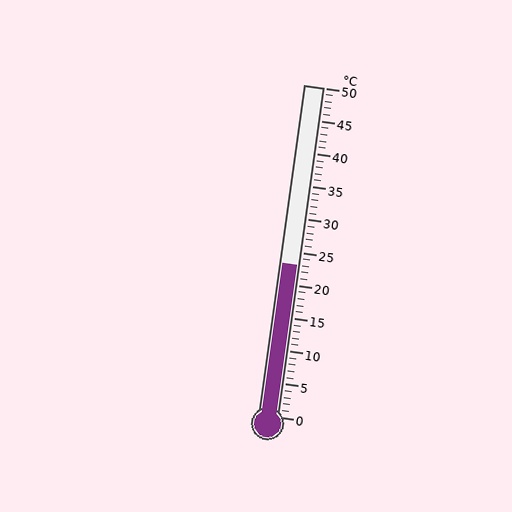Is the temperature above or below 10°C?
The temperature is above 10°C.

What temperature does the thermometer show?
The thermometer shows approximately 23°C.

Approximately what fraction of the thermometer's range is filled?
The thermometer is filled to approximately 45% of its range.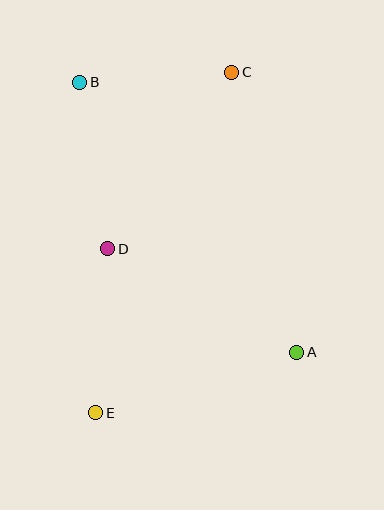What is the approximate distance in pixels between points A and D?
The distance between A and D is approximately 216 pixels.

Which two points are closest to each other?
Points B and C are closest to each other.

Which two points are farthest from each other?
Points C and E are farthest from each other.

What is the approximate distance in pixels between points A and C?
The distance between A and C is approximately 287 pixels.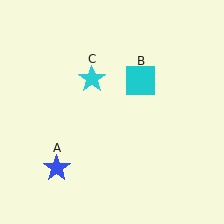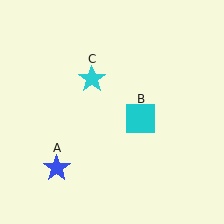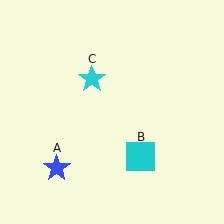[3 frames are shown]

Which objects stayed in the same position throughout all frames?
Blue star (object A) and cyan star (object C) remained stationary.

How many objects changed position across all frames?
1 object changed position: cyan square (object B).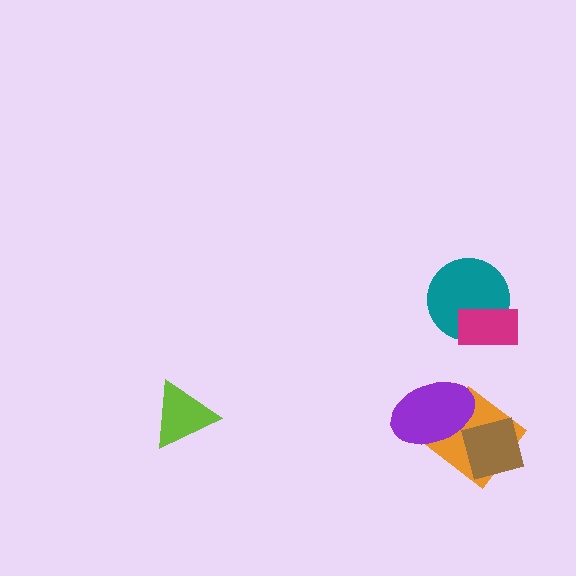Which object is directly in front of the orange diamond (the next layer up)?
The brown square is directly in front of the orange diamond.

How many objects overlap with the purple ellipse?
1 object overlaps with the purple ellipse.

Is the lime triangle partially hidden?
No, no other shape covers it.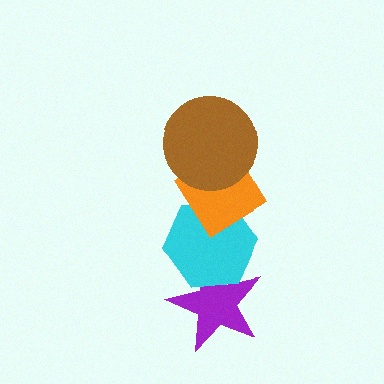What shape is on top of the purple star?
The cyan hexagon is on top of the purple star.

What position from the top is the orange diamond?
The orange diamond is 2nd from the top.